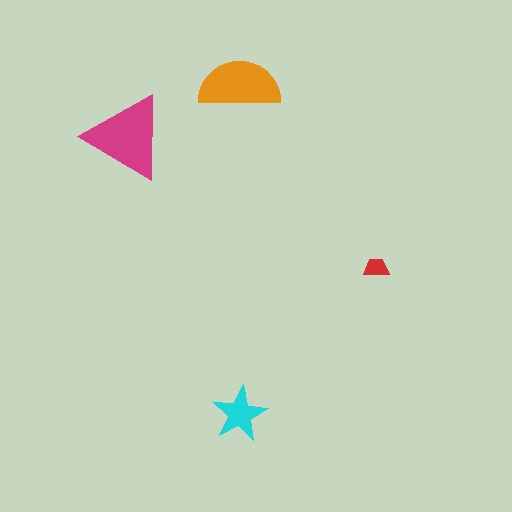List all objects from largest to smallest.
The magenta triangle, the orange semicircle, the cyan star, the red trapezoid.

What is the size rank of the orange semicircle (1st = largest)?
2nd.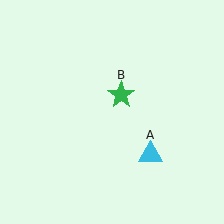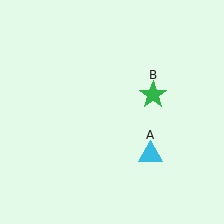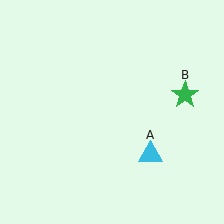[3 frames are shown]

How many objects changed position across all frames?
1 object changed position: green star (object B).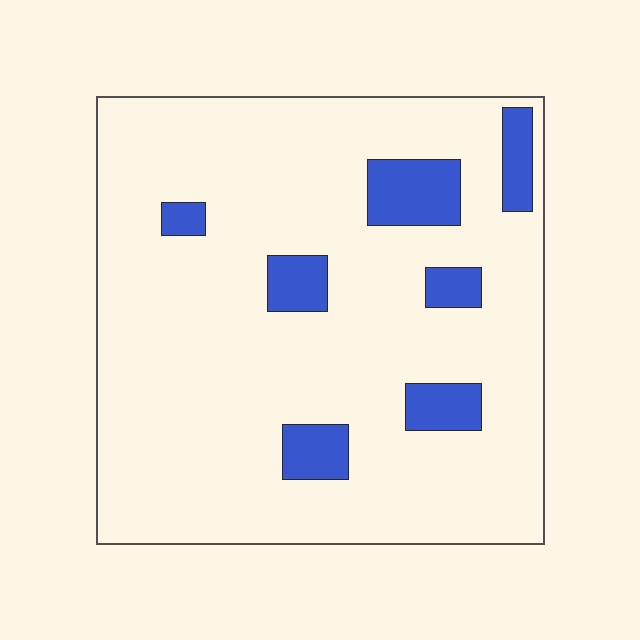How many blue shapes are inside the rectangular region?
7.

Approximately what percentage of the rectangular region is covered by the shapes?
Approximately 10%.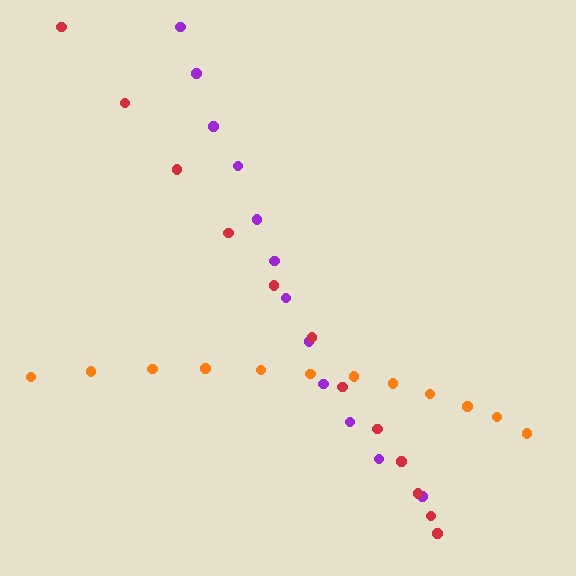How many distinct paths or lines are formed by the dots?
There are 3 distinct paths.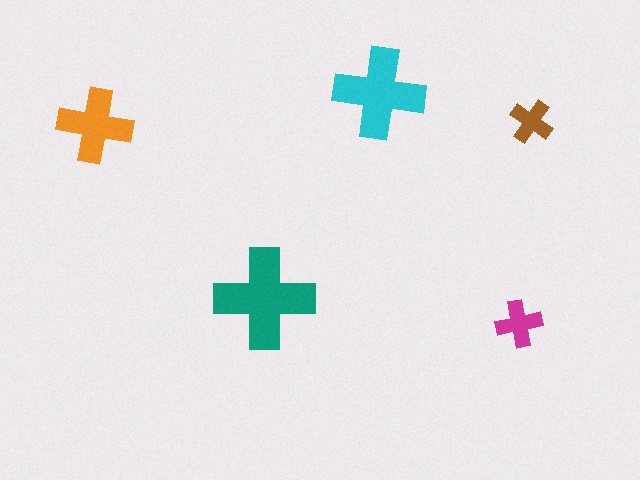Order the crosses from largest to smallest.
the teal one, the cyan one, the orange one, the magenta one, the brown one.